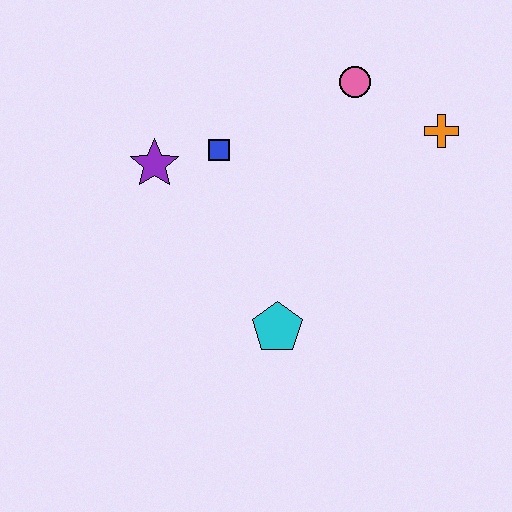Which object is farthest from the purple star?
The orange cross is farthest from the purple star.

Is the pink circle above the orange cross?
Yes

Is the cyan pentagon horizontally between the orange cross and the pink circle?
No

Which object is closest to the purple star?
The blue square is closest to the purple star.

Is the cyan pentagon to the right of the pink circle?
No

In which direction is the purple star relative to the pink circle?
The purple star is to the left of the pink circle.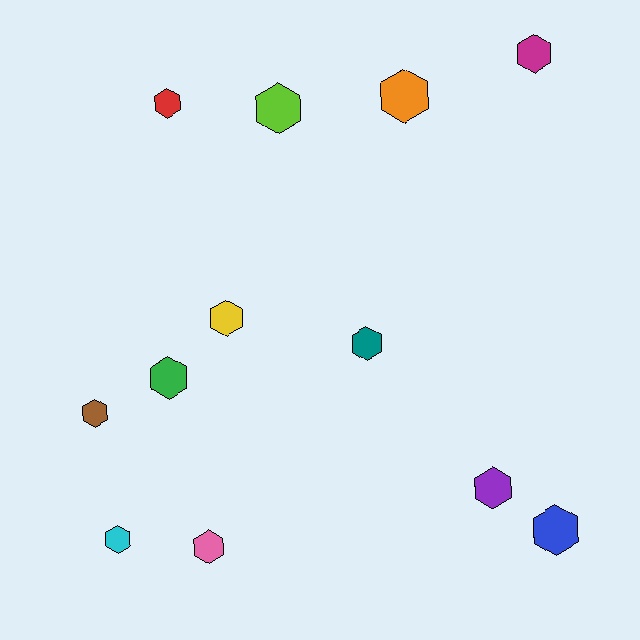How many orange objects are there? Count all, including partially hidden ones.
There is 1 orange object.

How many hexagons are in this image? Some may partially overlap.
There are 12 hexagons.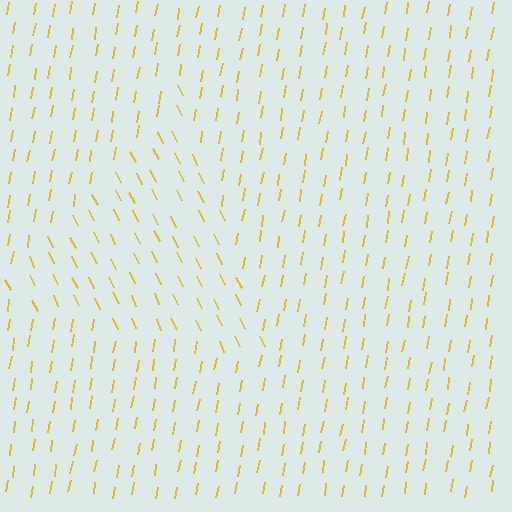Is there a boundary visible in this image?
Yes, there is a texture boundary formed by a change in line orientation.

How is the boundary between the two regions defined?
The boundary is defined purely by a change in line orientation (approximately 36 degrees difference). All lines are the same color and thickness.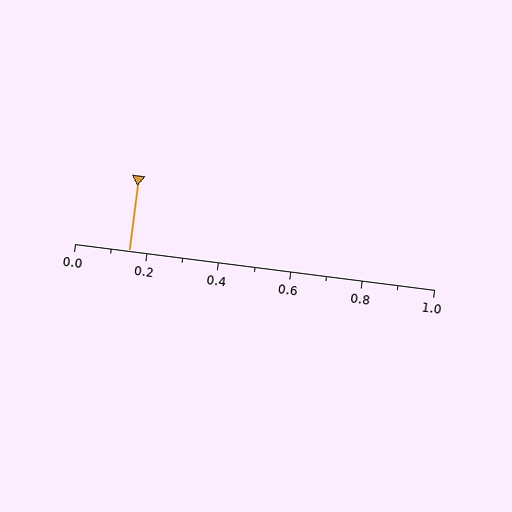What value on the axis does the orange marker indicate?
The marker indicates approximately 0.15.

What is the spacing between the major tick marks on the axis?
The major ticks are spaced 0.2 apart.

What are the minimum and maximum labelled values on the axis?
The axis runs from 0.0 to 1.0.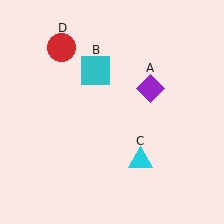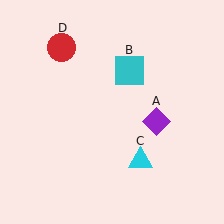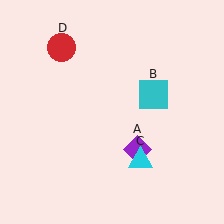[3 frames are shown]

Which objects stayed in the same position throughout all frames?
Cyan triangle (object C) and red circle (object D) remained stationary.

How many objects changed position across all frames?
2 objects changed position: purple diamond (object A), cyan square (object B).